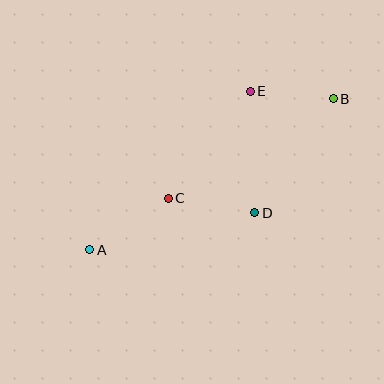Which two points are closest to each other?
Points B and E are closest to each other.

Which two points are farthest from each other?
Points A and B are farthest from each other.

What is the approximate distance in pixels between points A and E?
The distance between A and E is approximately 225 pixels.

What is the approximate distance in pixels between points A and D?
The distance between A and D is approximately 169 pixels.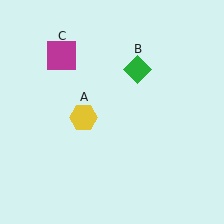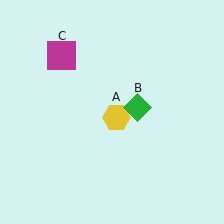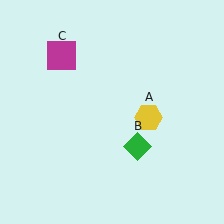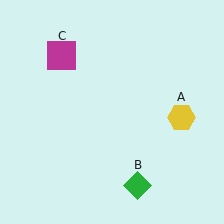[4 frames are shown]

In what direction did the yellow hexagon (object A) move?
The yellow hexagon (object A) moved right.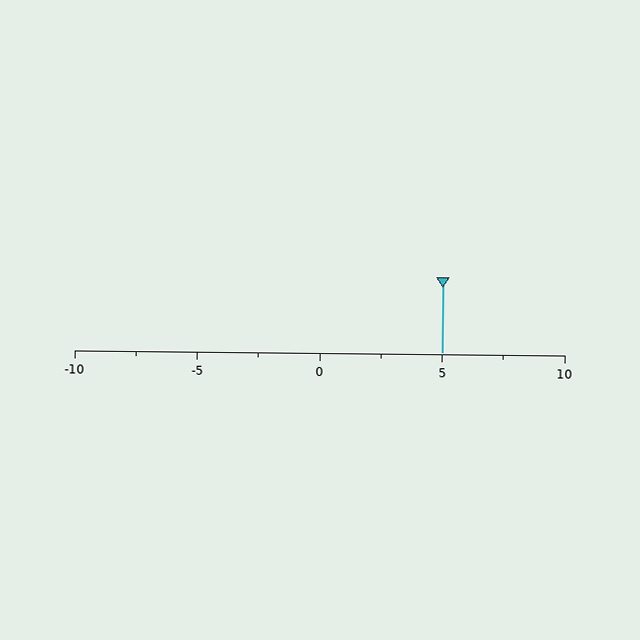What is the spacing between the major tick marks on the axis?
The major ticks are spaced 5 apart.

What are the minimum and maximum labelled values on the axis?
The axis runs from -10 to 10.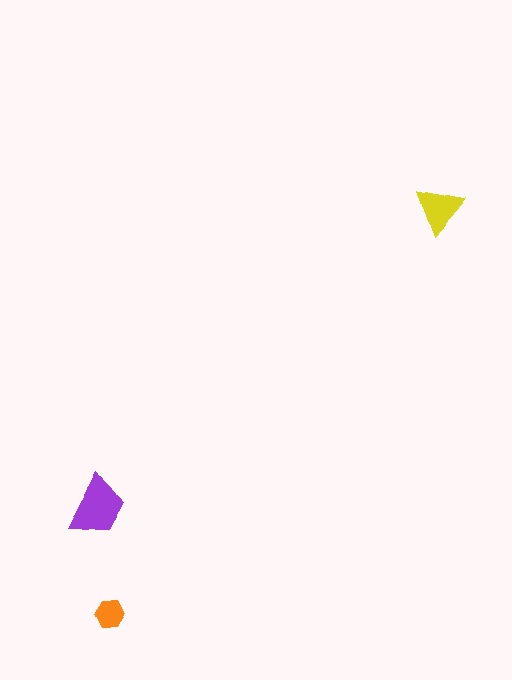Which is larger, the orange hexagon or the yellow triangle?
The yellow triangle.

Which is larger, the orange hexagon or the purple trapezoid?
The purple trapezoid.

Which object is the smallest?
The orange hexagon.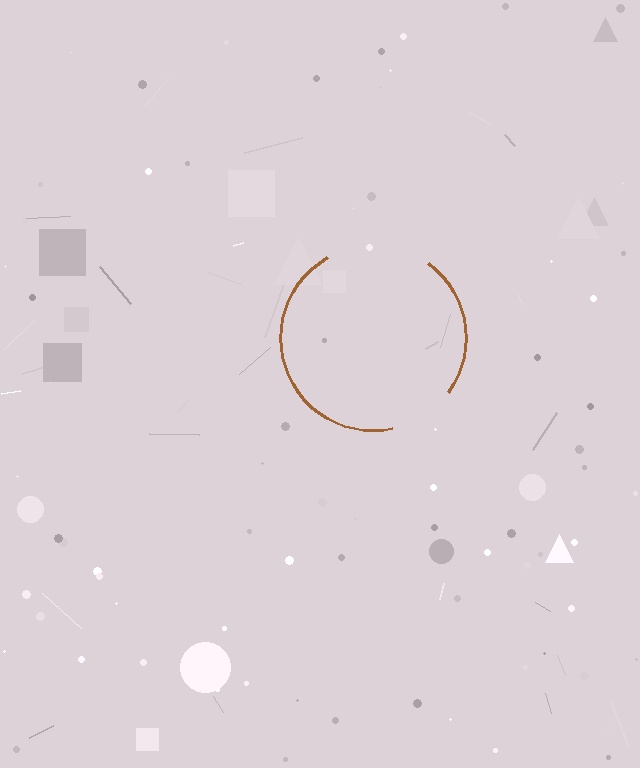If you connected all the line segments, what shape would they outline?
They would outline a circle.